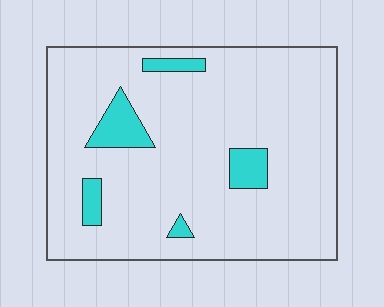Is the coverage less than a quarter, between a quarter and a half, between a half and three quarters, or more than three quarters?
Less than a quarter.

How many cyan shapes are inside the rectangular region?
5.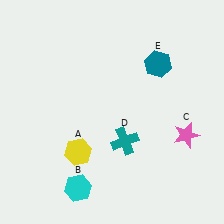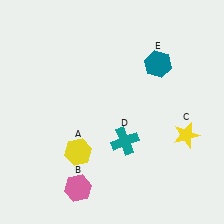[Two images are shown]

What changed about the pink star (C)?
In Image 1, C is pink. In Image 2, it changed to yellow.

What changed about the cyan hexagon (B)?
In Image 1, B is cyan. In Image 2, it changed to pink.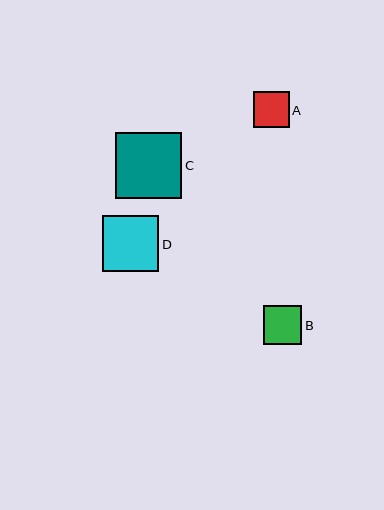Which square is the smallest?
Square A is the smallest with a size of approximately 36 pixels.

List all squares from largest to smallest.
From largest to smallest: C, D, B, A.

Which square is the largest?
Square C is the largest with a size of approximately 66 pixels.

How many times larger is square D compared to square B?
Square D is approximately 1.5 times the size of square B.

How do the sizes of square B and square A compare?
Square B and square A are approximately the same size.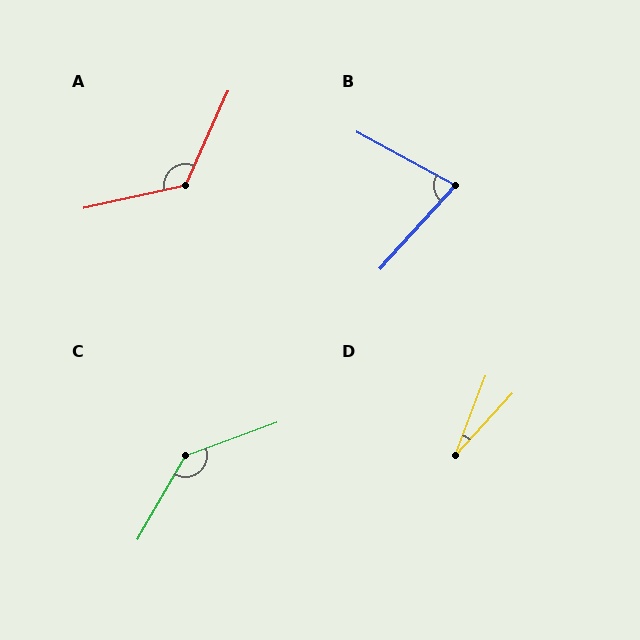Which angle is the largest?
C, at approximately 140 degrees.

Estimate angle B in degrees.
Approximately 76 degrees.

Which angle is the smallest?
D, at approximately 22 degrees.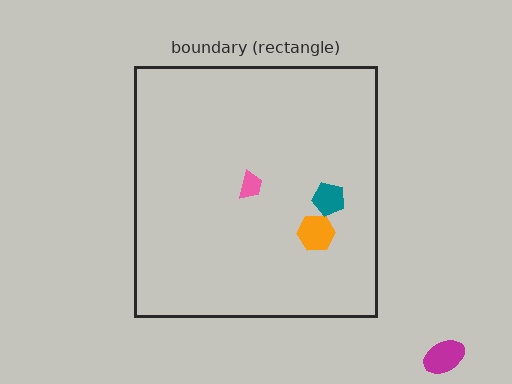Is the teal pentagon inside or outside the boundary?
Inside.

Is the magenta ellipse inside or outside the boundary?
Outside.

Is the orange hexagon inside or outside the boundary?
Inside.